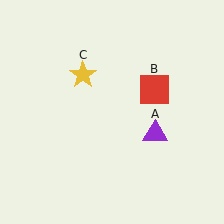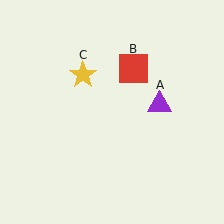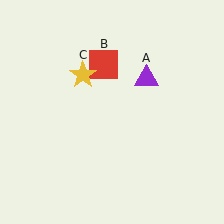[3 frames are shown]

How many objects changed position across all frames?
2 objects changed position: purple triangle (object A), red square (object B).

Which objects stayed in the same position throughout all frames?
Yellow star (object C) remained stationary.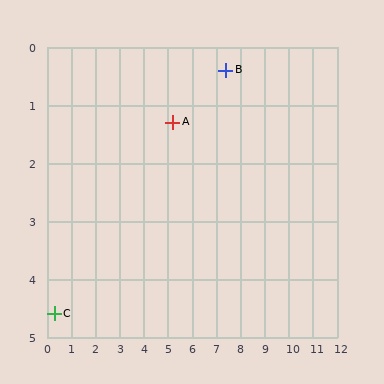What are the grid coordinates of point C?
Point C is at approximately (0.3, 4.6).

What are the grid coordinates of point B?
Point B is at approximately (7.4, 0.4).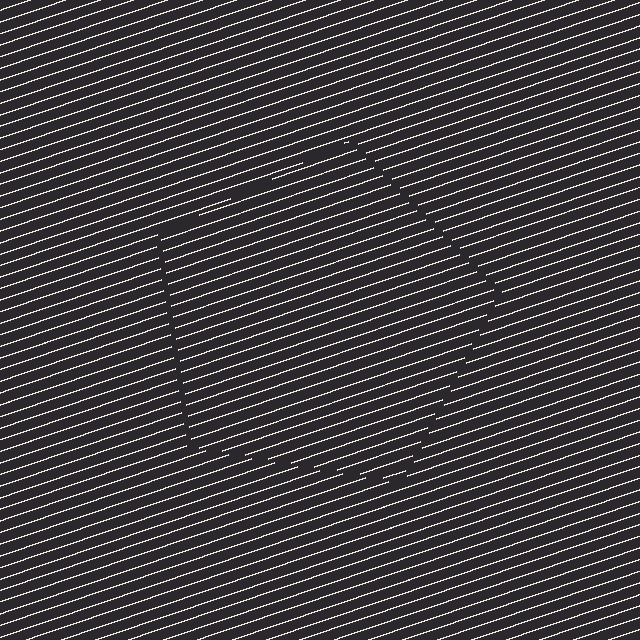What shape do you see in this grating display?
An illusory pentagon. The interior of the shape contains the same grating, shifted by half a period — the contour is defined by the phase discontinuity where line-ends from the inner and outer gratings abut.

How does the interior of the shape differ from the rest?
The interior of the shape contains the same grating, shifted by half a period — the contour is defined by the phase discontinuity where line-ends from the inner and outer gratings abut.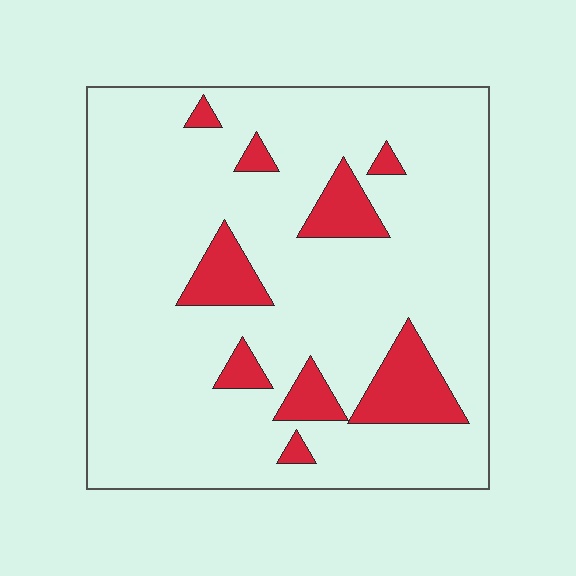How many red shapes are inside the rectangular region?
9.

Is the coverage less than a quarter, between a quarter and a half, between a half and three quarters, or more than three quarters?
Less than a quarter.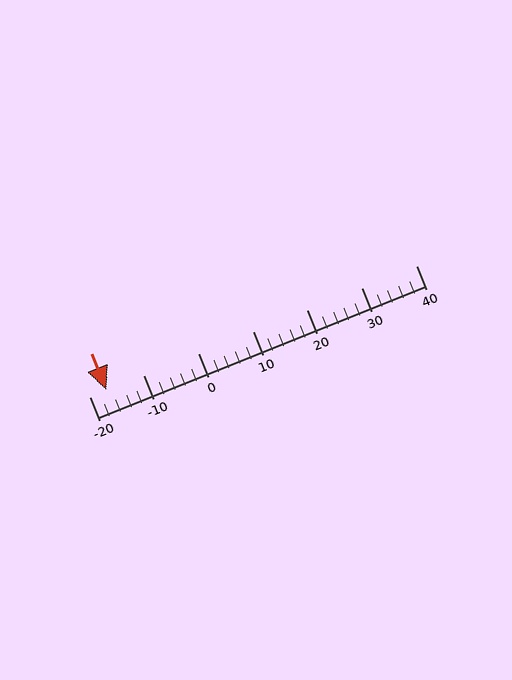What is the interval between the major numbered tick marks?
The major tick marks are spaced 10 units apart.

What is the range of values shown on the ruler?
The ruler shows values from -20 to 40.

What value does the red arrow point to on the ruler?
The red arrow points to approximately -17.